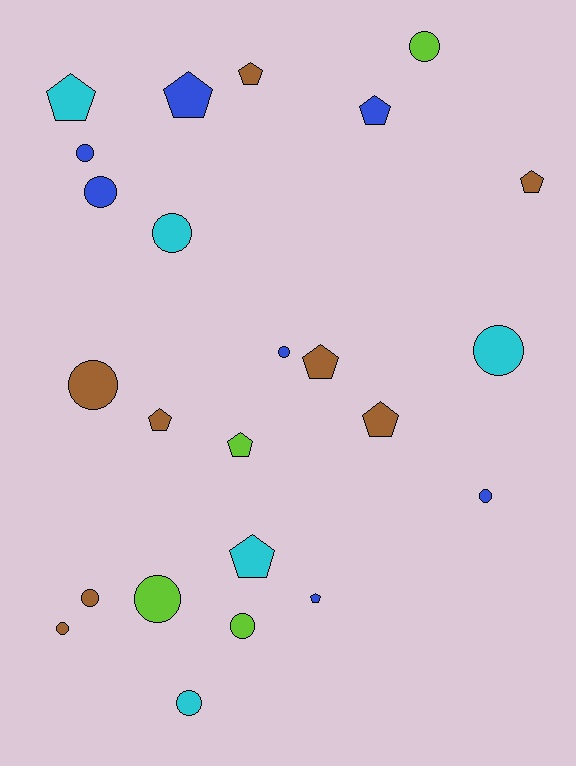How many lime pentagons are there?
There is 1 lime pentagon.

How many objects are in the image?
There are 24 objects.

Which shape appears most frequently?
Circle, with 13 objects.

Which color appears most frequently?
Brown, with 8 objects.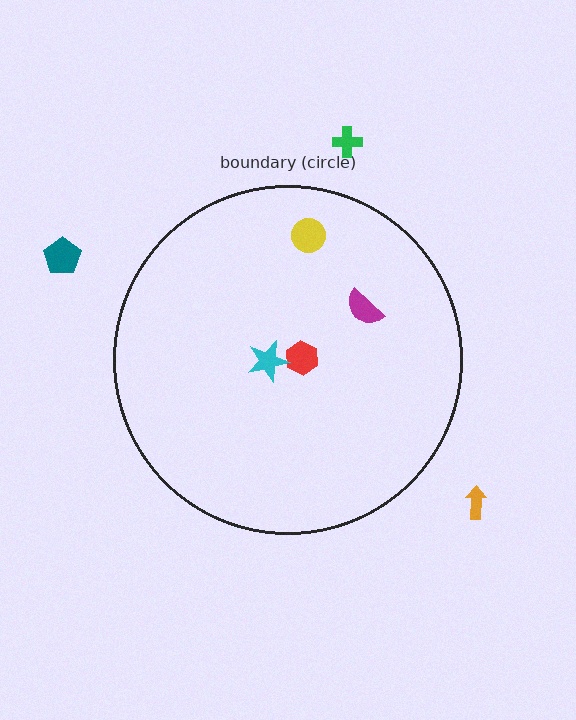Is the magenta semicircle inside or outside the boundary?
Inside.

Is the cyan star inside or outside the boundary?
Inside.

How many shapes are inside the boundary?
4 inside, 3 outside.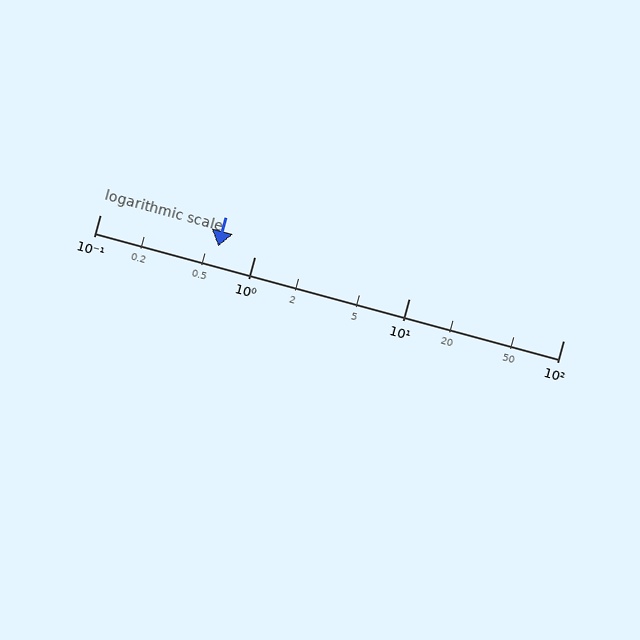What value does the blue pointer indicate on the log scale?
The pointer indicates approximately 0.58.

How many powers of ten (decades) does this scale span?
The scale spans 3 decades, from 0.1 to 100.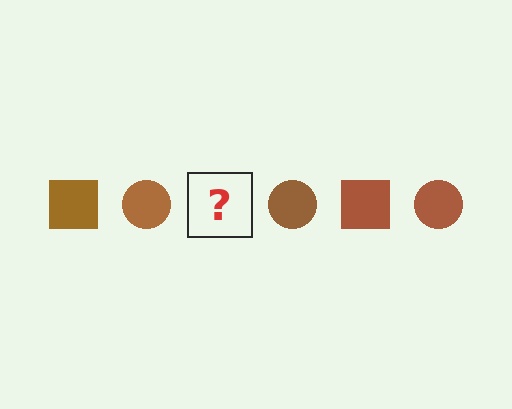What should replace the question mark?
The question mark should be replaced with a brown square.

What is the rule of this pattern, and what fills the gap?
The rule is that the pattern cycles through square, circle shapes in brown. The gap should be filled with a brown square.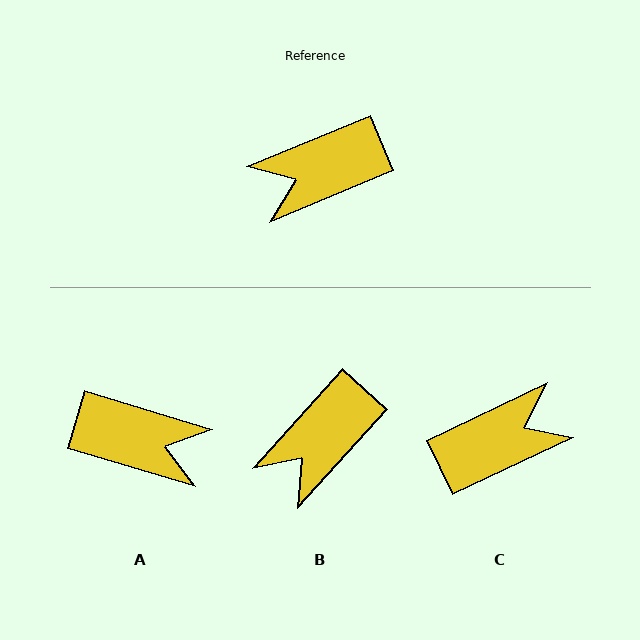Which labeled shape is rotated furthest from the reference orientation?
C, about 177 degrees away.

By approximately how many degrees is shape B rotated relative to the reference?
Approximately 25 degrees counter-clockwise.